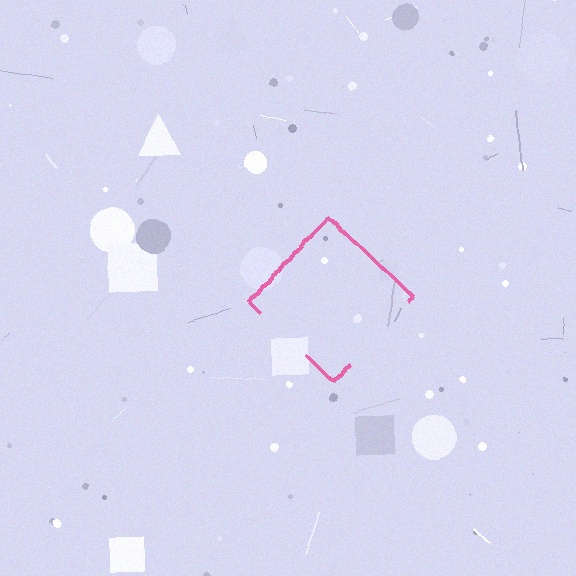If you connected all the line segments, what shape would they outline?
They would outline a diamond.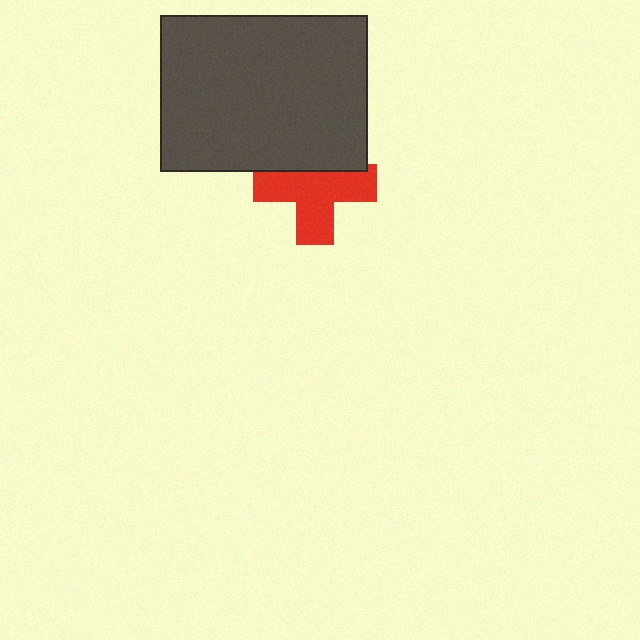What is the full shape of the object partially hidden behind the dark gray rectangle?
The partially hidden object is a red cross.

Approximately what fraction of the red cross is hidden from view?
Roughly 31% of the red cross is hidden behind the dark gray rectangle.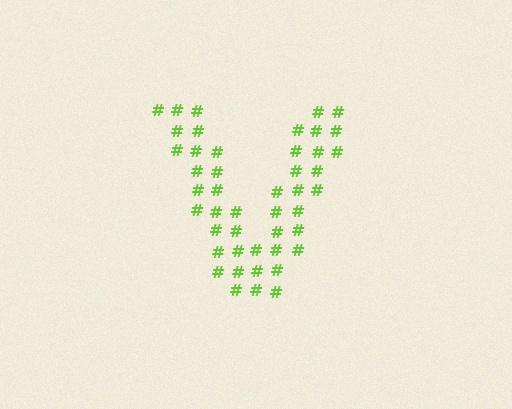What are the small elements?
The small elements are hash symbols.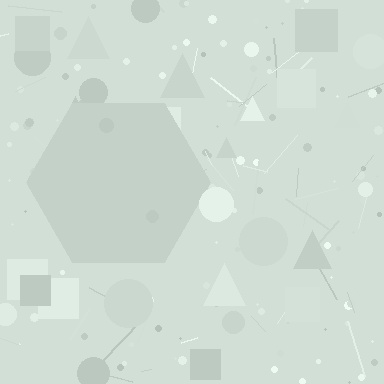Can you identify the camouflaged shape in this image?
The camouflaged shape is a hexagon.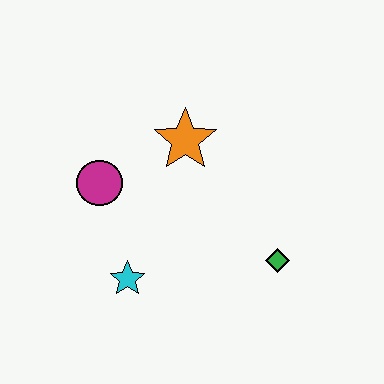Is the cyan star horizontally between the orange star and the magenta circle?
Yes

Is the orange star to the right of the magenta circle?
Yes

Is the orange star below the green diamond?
No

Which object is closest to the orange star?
The magenta circle is closest to the orange star.